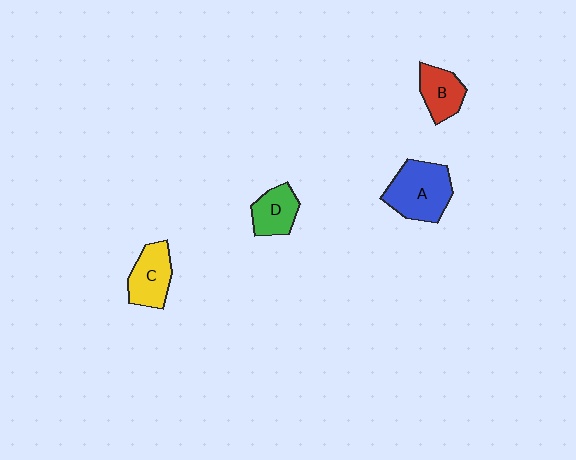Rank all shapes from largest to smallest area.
From largest to smallest: A (blue), C (yellow), B (red), D (green).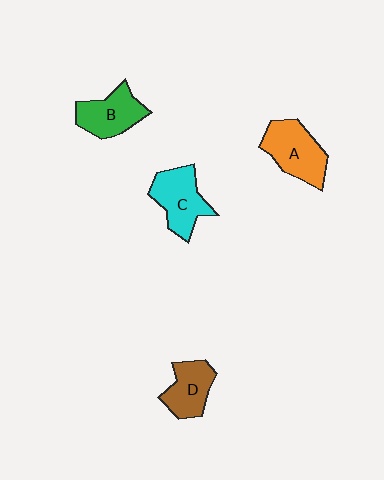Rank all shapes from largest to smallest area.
From largest to smallest: A (orange), C (cyan), B (green), D (brown).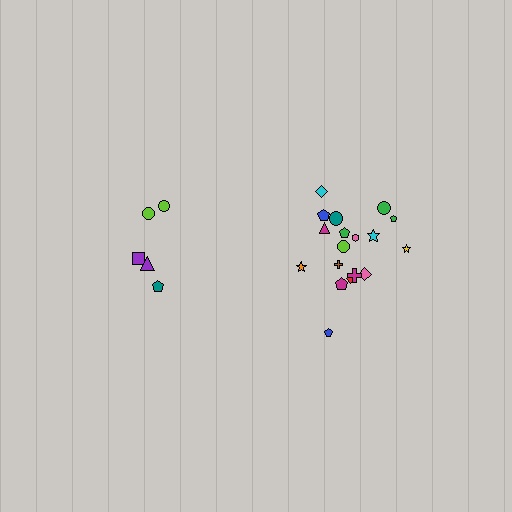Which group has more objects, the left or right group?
The right group.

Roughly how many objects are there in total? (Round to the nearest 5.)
Roughly 25 objects in total.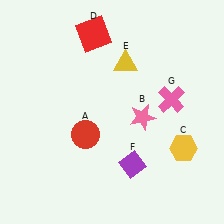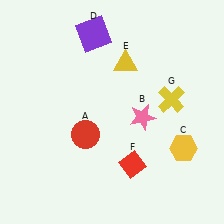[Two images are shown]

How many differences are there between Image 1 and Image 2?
There are 3 differences between the two images.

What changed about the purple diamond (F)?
In Image 1, F is purple. In Image 2, it changed to red.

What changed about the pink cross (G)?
In Image 1, G is pink. In Image 2, it changed to yellow.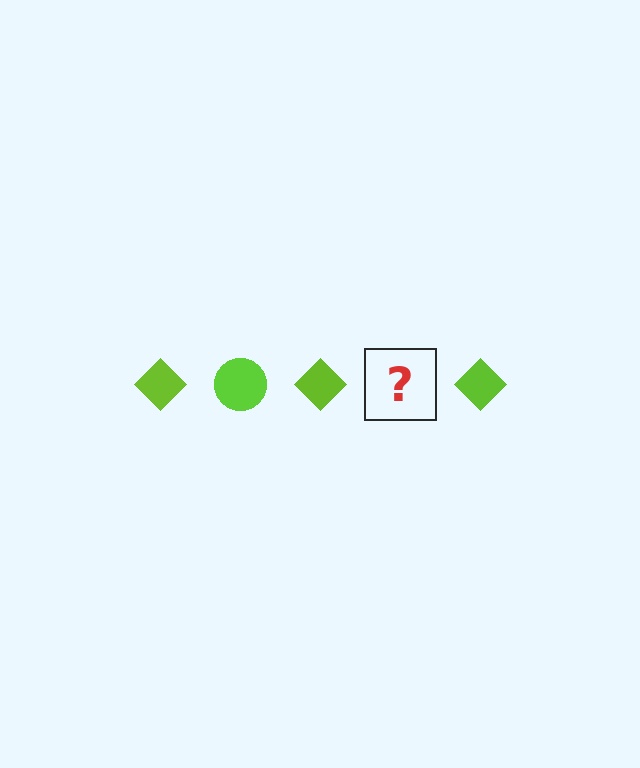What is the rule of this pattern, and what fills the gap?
The rule is that the pattern cycles through diamond, circle shapes in lime. The gap should be filled with a lime circle.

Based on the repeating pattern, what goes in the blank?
The blank should be a lime circle.